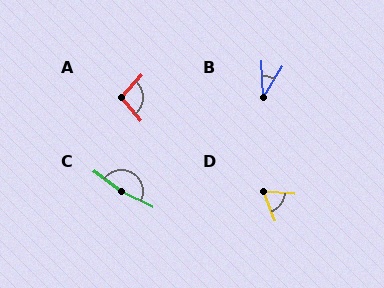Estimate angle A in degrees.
Approximately 98 degrees.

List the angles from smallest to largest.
B (34°), D (63°), A (98°), C (169°).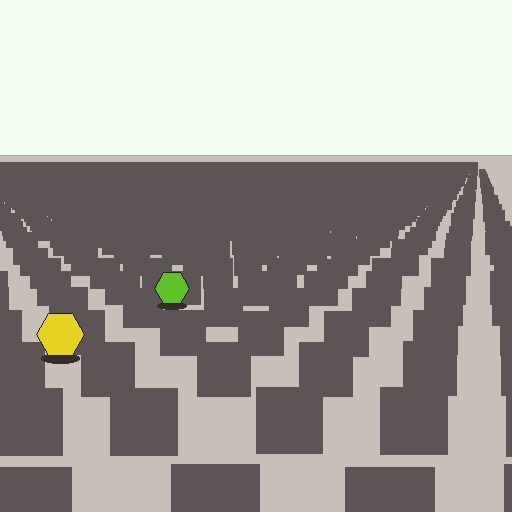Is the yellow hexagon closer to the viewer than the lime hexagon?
Yes. The yellow hexagon is closer — you can tell from the texture gradient: the ground texture is coarser near it.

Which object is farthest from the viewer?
The lime hexagon is farthest from the viewer. It appears smaller and the ground texture around it is denser.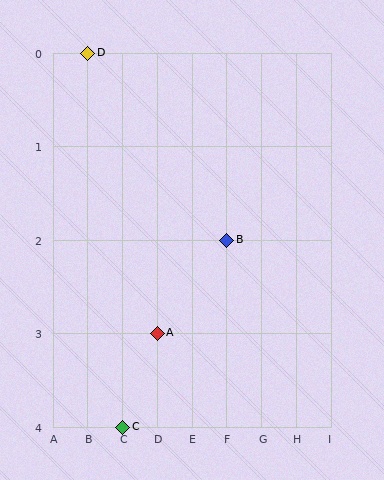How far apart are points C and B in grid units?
Points C and B are 3 columns and 2 rows apart (about 3.6 grid units diagonally).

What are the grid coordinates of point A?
Point A is at grid coordinates (D, 3).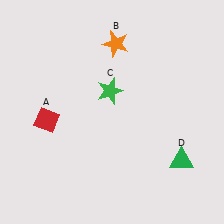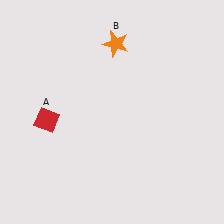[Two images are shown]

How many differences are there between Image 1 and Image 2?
There are 2 differences between the two images.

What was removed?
The green triangle (D), the green star (C) were removed in Image 2.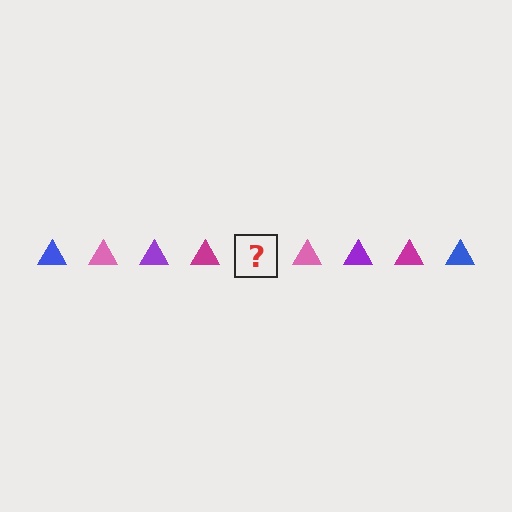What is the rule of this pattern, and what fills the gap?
The rule is that the pattern cycles through blue, pink, purple, magenta triangles. The gap should be filled with a blue triangle.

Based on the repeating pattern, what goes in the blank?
The blank should be a blue triangle.